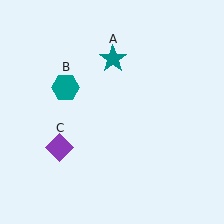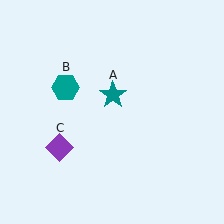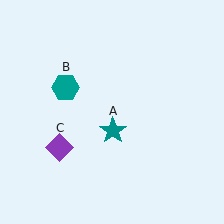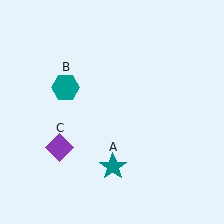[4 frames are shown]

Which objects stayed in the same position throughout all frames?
Teal hexagon (object B) and purple diamond (object C) remained stationary.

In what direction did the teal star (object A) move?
The teal star (object A) moved down.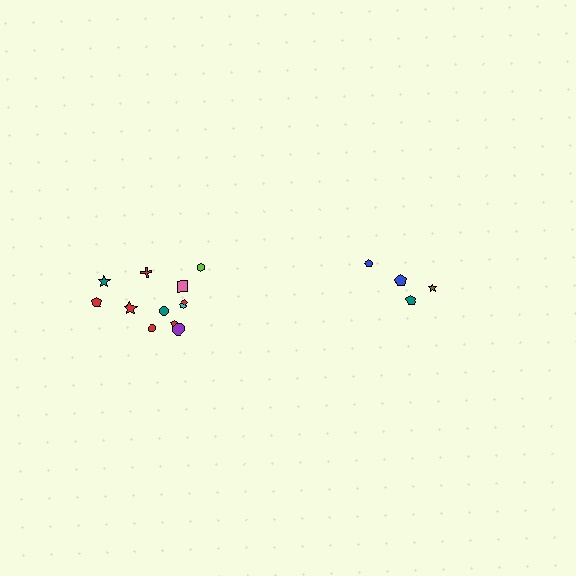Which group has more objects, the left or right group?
The left group.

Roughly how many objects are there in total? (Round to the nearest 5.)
Roughly 15 objects in total.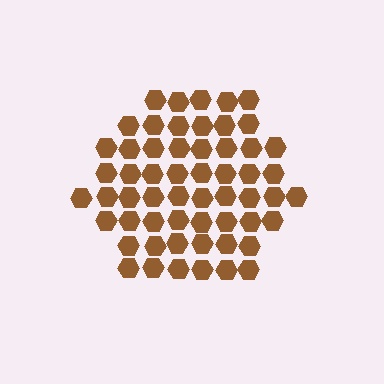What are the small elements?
The small elements are hexagons.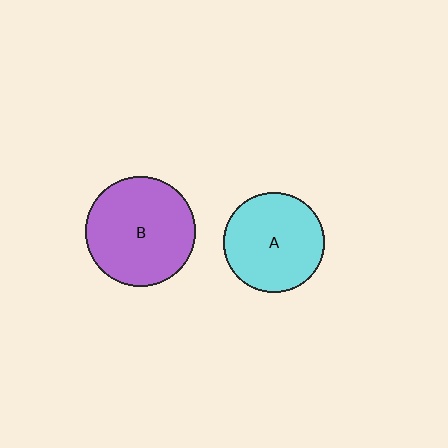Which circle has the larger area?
Circle B (purple).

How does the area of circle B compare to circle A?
Approximately 1.2 times.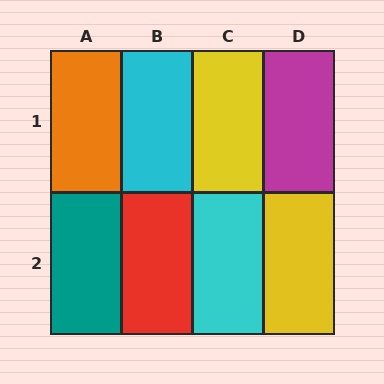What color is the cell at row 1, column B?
Cyan.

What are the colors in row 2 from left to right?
Teal, red, cyan, yellow.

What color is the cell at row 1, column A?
Orange.